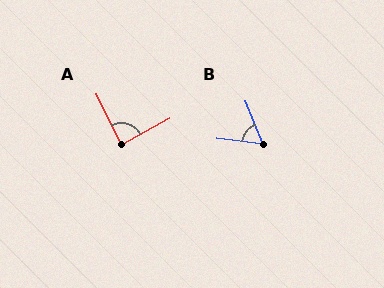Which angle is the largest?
A, at approximately 87 degrees.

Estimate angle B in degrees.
Approximately 60 degrees.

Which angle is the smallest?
B, at approximately 60 degrees.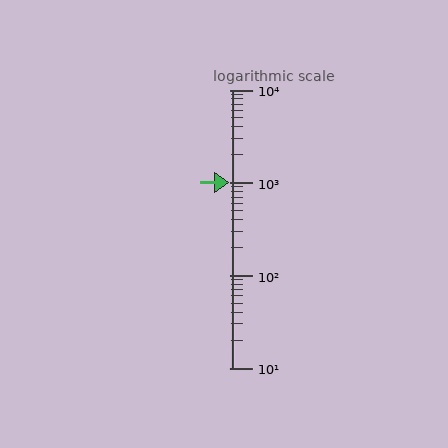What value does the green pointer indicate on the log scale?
The pointer indicates approximately 1000.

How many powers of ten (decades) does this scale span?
The scale spans 3 decades, from 10 to 10000.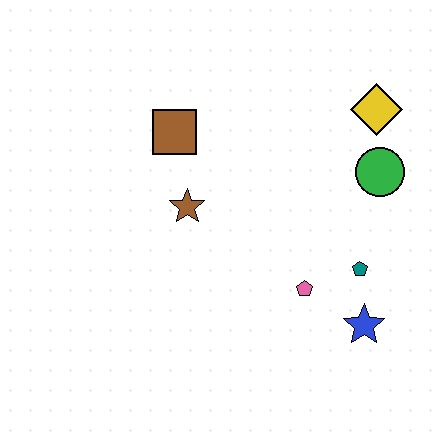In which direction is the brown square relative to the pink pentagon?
The brown square is above the pink pentagon.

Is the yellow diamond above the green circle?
Yes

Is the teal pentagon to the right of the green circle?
No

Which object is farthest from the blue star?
The brown square is farthest from the blue star.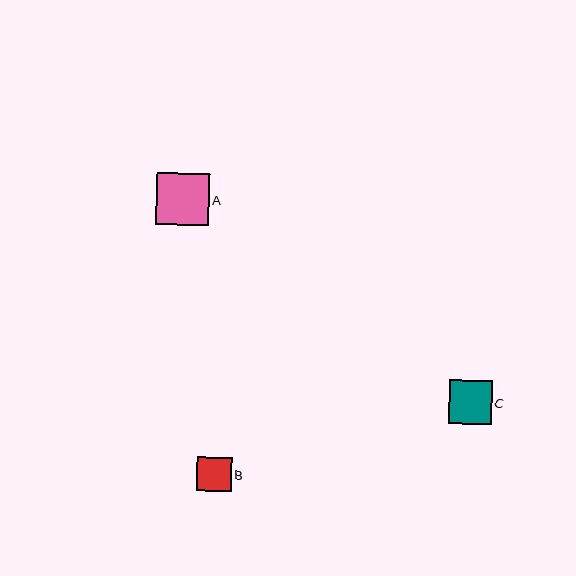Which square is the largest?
Square A is the largest with a size of approximately 52 pixels.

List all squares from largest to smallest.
From largest to smallest: A, C, B.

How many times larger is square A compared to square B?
Square A is approximately 1.5 times the size of square B.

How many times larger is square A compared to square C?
Square A is approximately 1.2 times the size of square C.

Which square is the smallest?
Square B is the smallest with a size of approximately 35 pixels.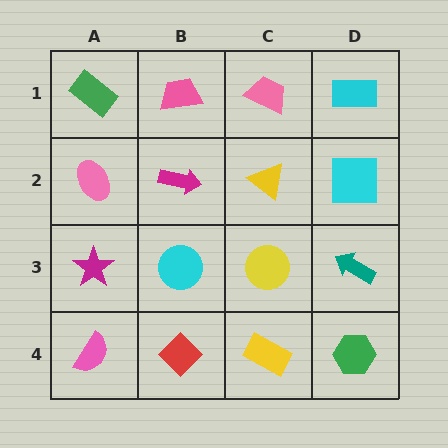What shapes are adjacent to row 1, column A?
A pink ellipse (row 2, column A), a pink trapezoid (row 1, column B).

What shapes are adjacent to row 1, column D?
A cyan square (row 2, column D), a pink trapezoid (row 1, column C).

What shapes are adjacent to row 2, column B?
A pink trapezoid (row 1, column B), a cyan circle (row 3, column B), a pink ellipse (row 2, column A), a yellow triangle (row 2, column C).